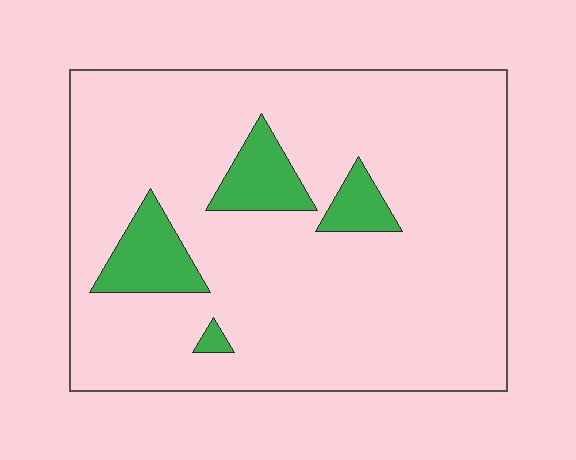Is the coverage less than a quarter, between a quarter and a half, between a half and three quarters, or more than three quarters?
Less than a quarter.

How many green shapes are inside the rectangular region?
4.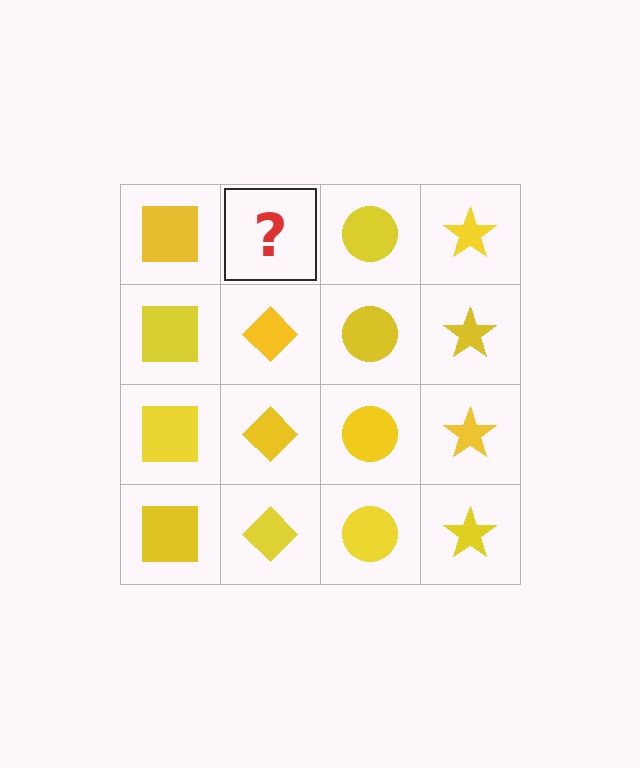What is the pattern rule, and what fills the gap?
The rule is that each column has a consistent shape. The gap should be filled with a yellow diamond.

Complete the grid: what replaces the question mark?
The question mark should be replaced with a yellow diamond.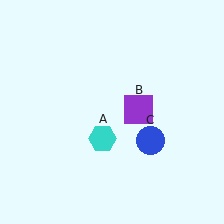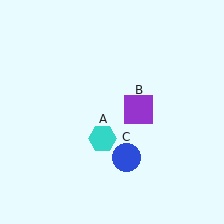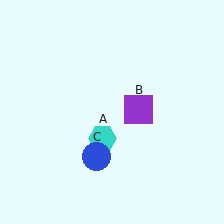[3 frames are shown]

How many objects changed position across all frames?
1 object changed position: blue circle (object C).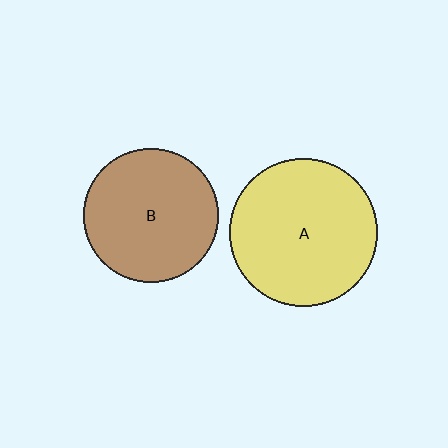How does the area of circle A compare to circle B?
Approximately 1.2 times.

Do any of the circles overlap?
No, none of the circles overlap.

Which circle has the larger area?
Circle A (yellow).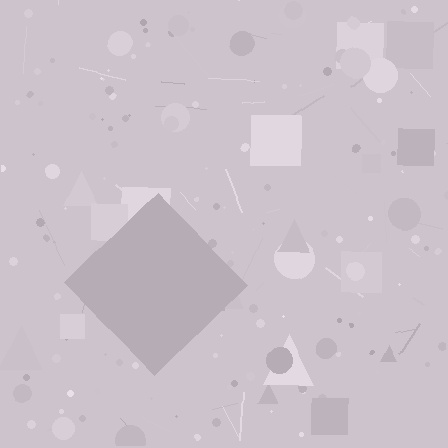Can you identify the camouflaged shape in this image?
The camouflaged shape is a diamond.